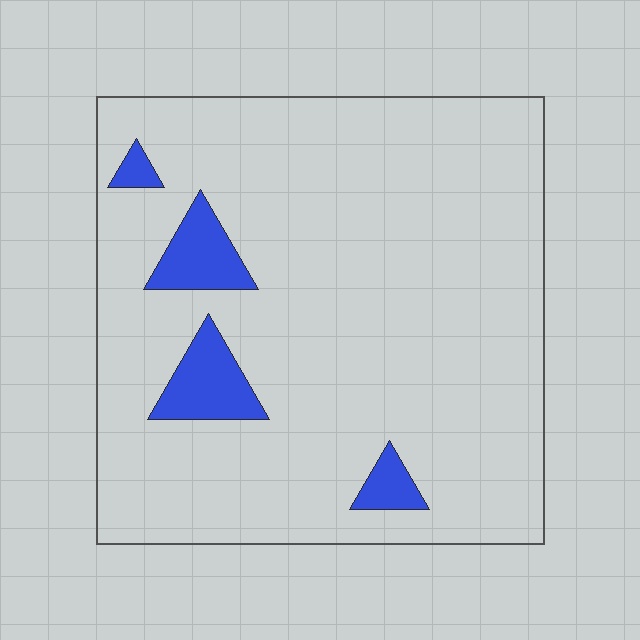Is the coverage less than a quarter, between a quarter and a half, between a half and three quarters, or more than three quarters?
Less than a quarter.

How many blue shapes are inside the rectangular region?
4.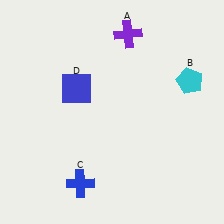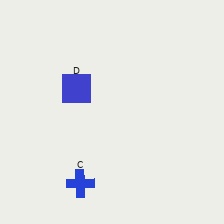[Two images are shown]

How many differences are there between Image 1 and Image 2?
There are 2 differences between the two images.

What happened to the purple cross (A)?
The purple cross (A) was removed in Image 2. It was in the top-right area of Image 1.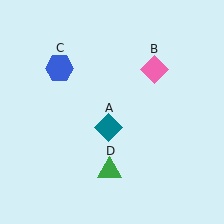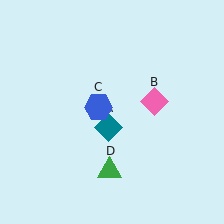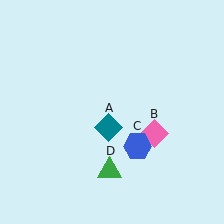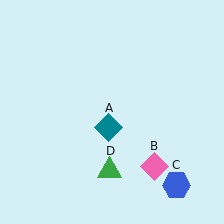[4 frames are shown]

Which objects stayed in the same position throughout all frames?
Teal diamond (object A) and green triangle (object D) remained stationary.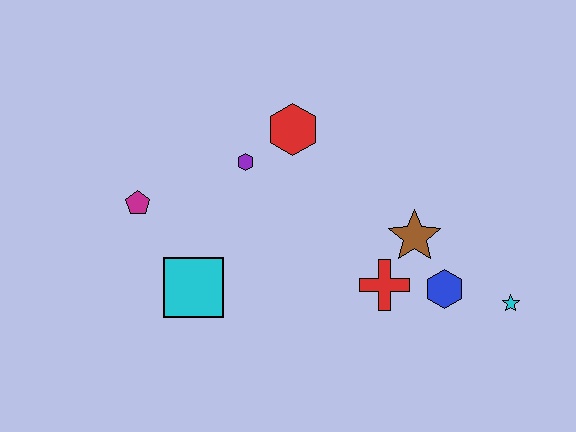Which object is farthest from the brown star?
The magenta pentagon is farthest from the brown star.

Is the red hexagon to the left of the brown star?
Yes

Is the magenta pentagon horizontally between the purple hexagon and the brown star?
No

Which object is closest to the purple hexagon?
The red hexagon is closest to the purple hexagon.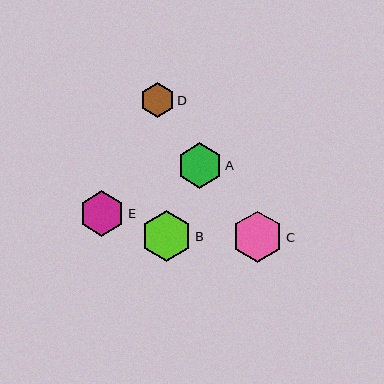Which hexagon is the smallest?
Hexagon D is the smallest with a size of approximately 35 pixels.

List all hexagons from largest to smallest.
From largest to smallest: C, B, E, A, D.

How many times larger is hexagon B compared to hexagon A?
Hexagon B is approximately 1.1 times the size of hexagon A.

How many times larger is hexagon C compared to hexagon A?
Hexagon C is approximately 1.1 times the size of hexagon A.